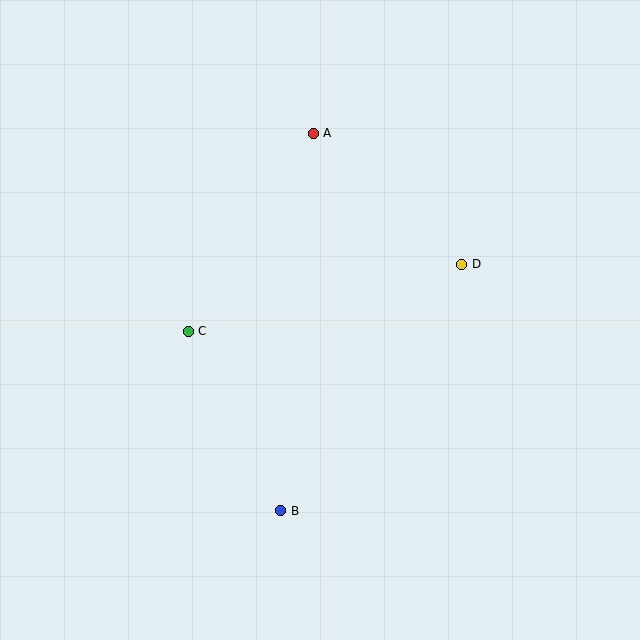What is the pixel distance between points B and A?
The distance between B and A is 379 pixels.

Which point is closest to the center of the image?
Point C at (188, 331) is closest to the center.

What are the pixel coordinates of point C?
Point C is at (188, 331).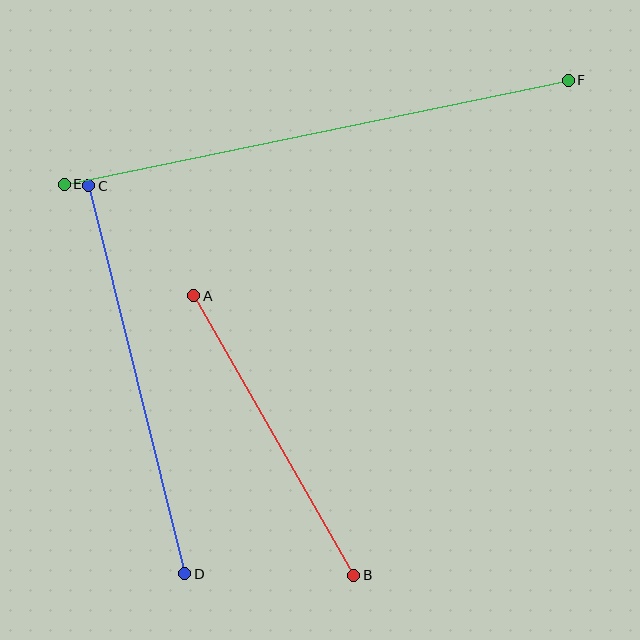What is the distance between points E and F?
The distance is approximately 515 pixels.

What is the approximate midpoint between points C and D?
The midpoint is at approximately (137, 380) pixels.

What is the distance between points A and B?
The distance is approximately 322 pixels.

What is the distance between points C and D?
The distance is approximately 400 pixels.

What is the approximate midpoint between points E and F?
The midpoint is at approximately (316, 132) pixels.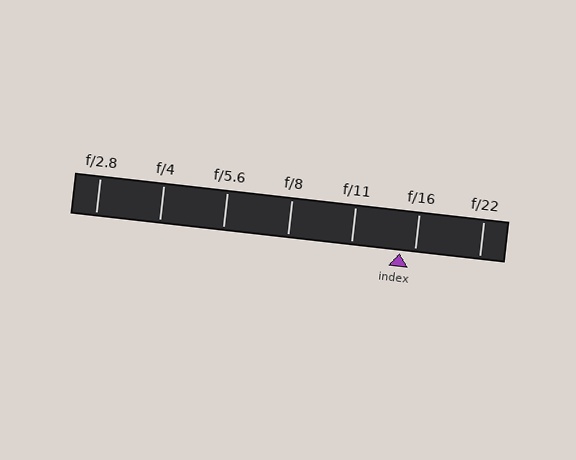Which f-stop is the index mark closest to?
The index mark is closest to f/16.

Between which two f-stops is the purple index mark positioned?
The index mark is between f/11 and f/16.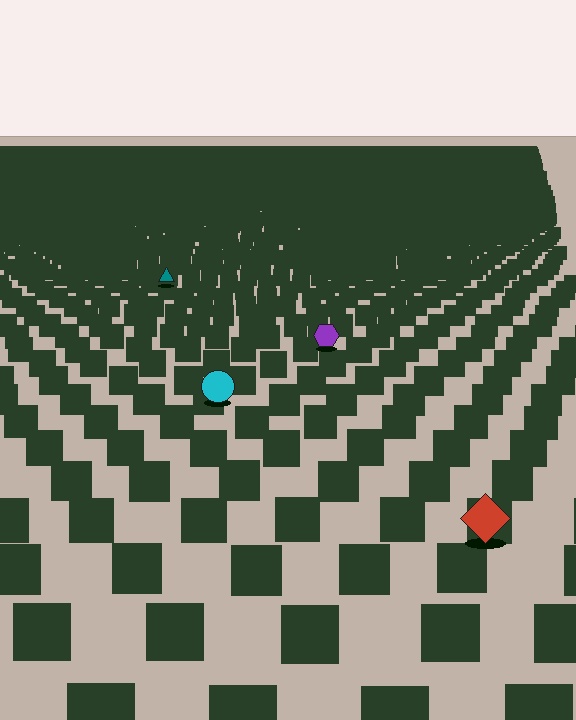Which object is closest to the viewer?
The red diamond is closest. The texture marks near it are larger and more spread out.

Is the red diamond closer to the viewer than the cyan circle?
Yes. The red diamond is closer — you can tell from the texture gradient: the ground texture is coarser near it.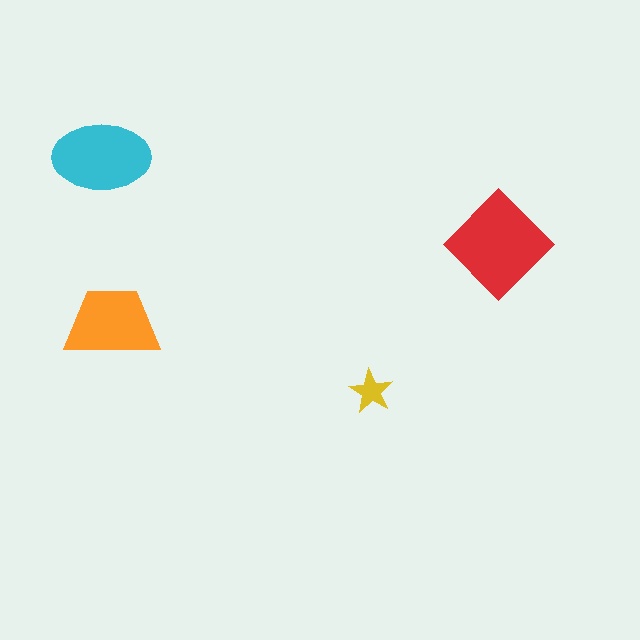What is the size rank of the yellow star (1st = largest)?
4th.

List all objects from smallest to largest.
The yellow star, the orange trapezoid, the cyan ellipse, the red diamond.